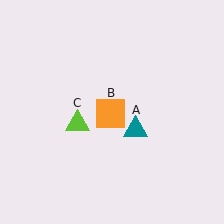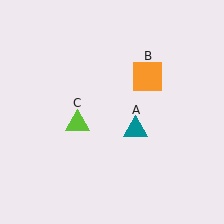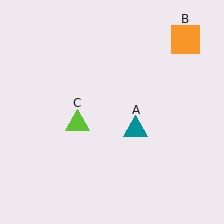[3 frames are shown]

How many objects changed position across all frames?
1 object changed position: orange square (object B).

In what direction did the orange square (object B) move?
The orange square (object B) moved up and to the right.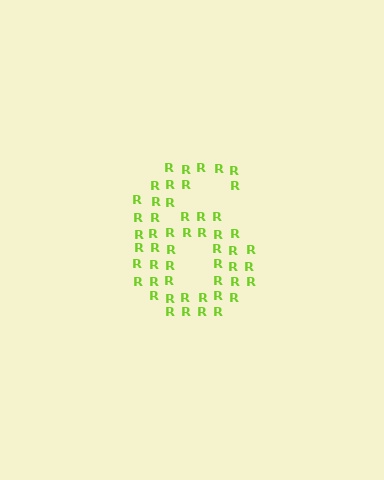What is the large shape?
The large shape is the digit 6.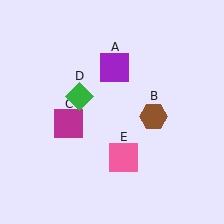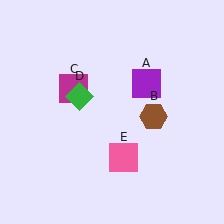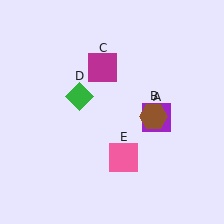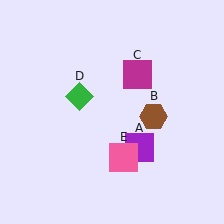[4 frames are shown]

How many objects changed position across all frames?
2 objects changed position: purple square (object A), magenta square (object C).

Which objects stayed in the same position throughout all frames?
Brown hexagon (object B) and green diamond (object D) and pink square (object E) remained stationary.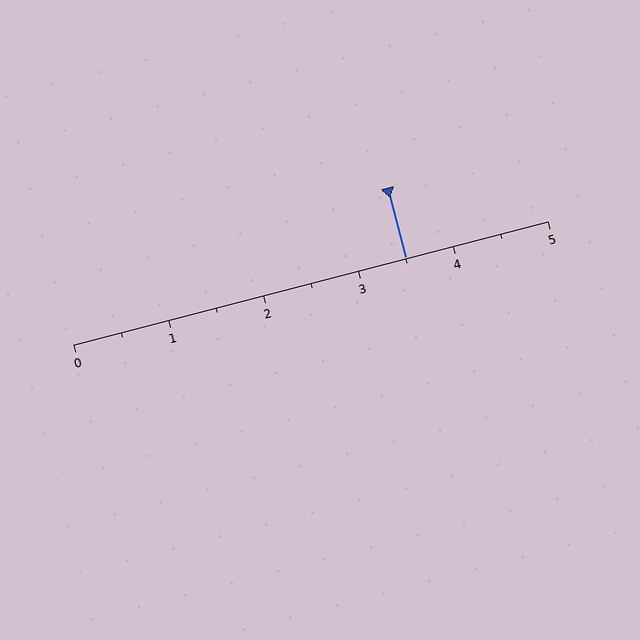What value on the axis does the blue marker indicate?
The marker indicates approximately 3.5.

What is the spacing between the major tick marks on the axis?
The major ticks are spaced 1 apart.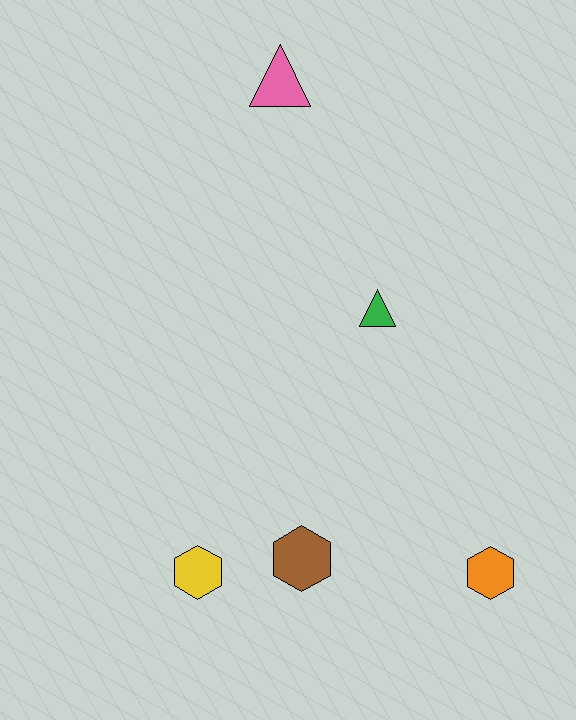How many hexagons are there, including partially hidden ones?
There are 3 hexagons.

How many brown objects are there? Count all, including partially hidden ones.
There is 1 brown object.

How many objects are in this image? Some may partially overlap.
There are 5 objects.